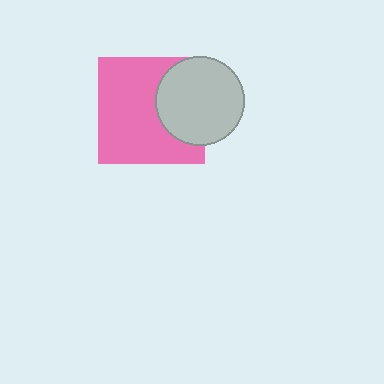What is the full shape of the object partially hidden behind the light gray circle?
The partially hidden object is a pink square.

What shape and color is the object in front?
The object in front is a light gray circle.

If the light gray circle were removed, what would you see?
You would see the complete pink square.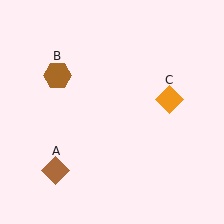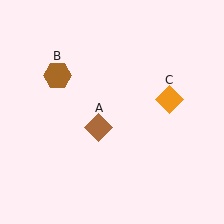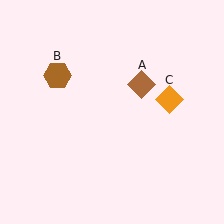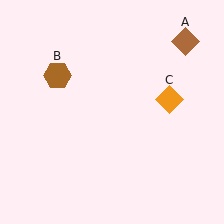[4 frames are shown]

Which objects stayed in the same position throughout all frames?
Brown hexagon (object B) and orange diamond (object C) remained stationary.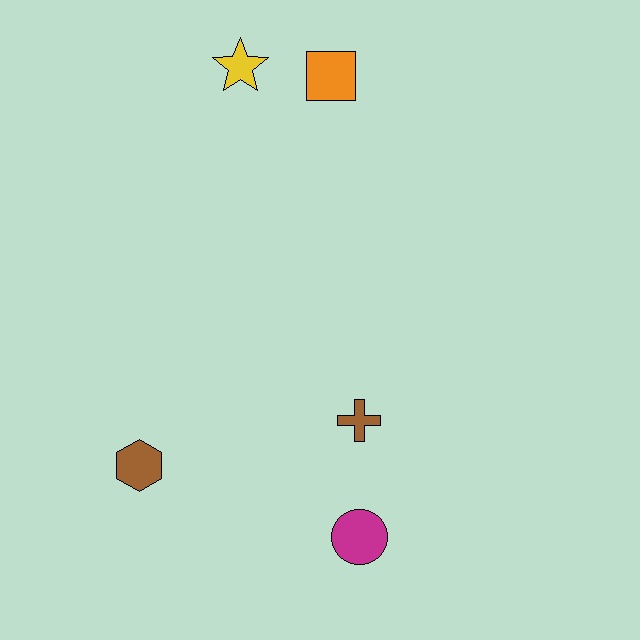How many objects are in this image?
There are 5 objects.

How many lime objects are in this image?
There are no lime objects.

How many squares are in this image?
There is 1 square.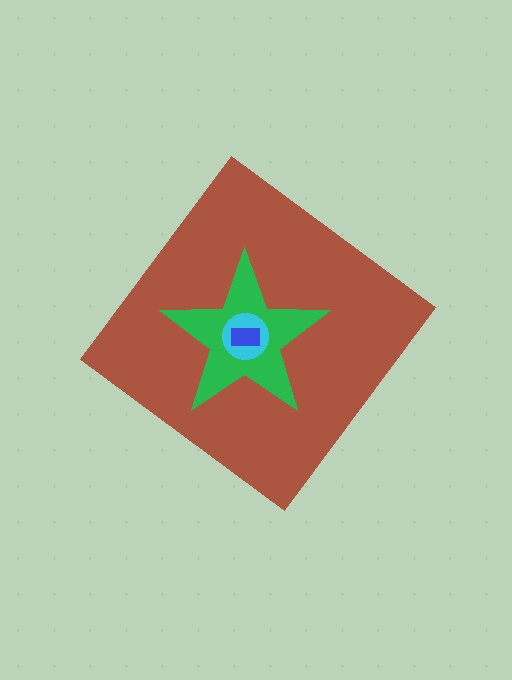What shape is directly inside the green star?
The cyan circle.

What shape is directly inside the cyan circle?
The blue rectangle.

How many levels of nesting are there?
4.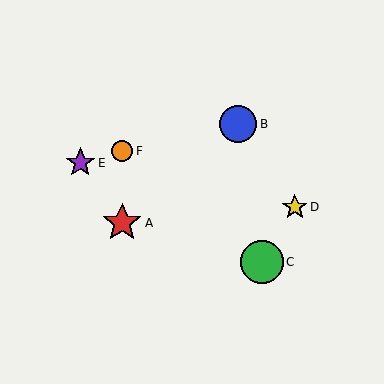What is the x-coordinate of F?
Object F is at x≈122.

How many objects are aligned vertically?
2 objects (A, F) are aligned vertically.